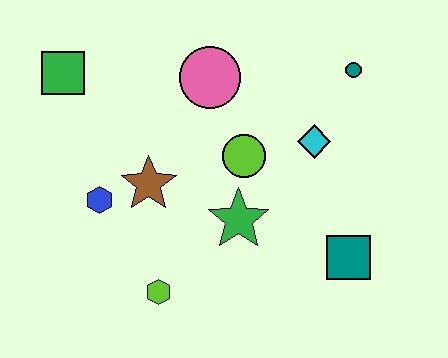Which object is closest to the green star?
The lime circle is closest to the green star.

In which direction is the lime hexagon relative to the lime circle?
The lime hexagon is below the lime circle.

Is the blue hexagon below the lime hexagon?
No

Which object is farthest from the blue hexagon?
The teal circle is farthest from the blue hexagon.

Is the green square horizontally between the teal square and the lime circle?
No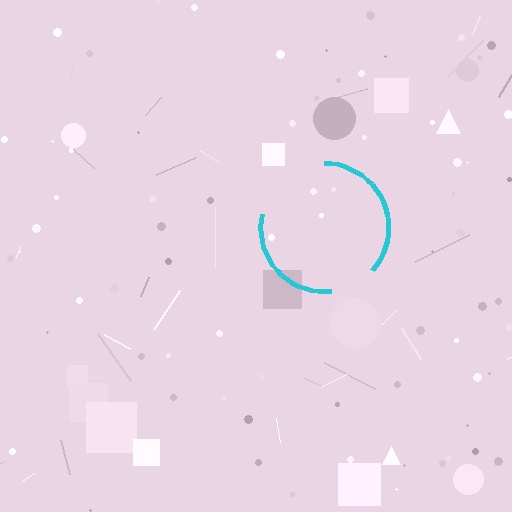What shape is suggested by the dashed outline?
The dashed outline suggests a circle.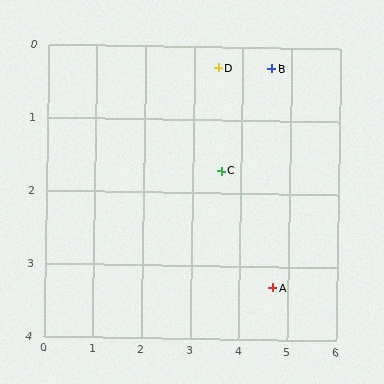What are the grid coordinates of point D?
Point D is at approximately (3.5, 0.3).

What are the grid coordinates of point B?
Point B is at approximately (4.6, 0.3).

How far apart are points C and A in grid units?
Points C and A are about 1.9 grid units apart.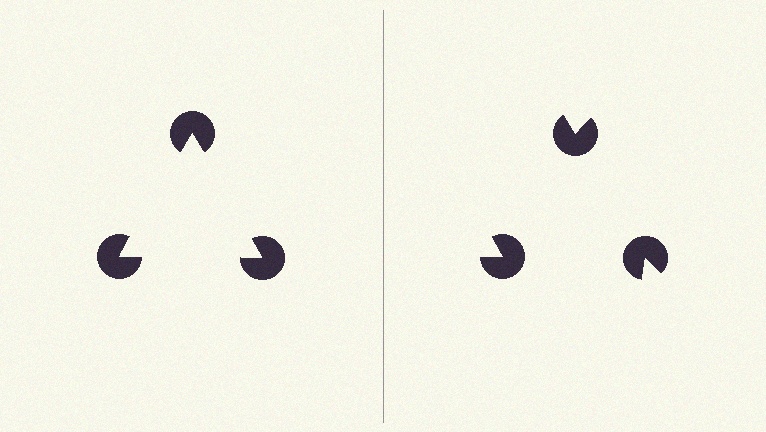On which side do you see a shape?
An illusory triangle appears on the left side. On the right side the wedge cuts are rotated, so no coherent shape forms.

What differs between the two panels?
The pac-man discs are positioned identically on both sides; only the wedge orientations differ. On the left they align to a triangle; on the right they are misaligned.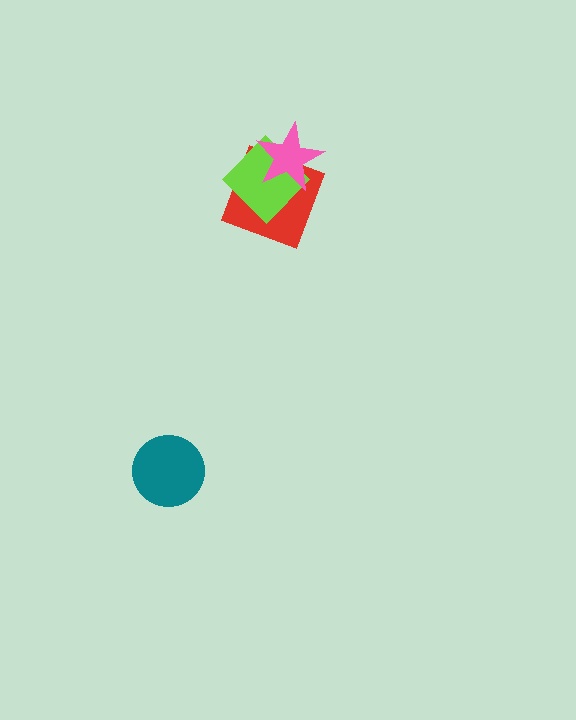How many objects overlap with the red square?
2 objects overlap with the red square.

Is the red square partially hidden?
Yes, it is partially covered by another shape.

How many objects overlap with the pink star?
2 objects overlap with the pink star.